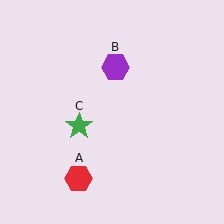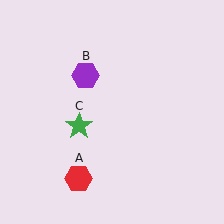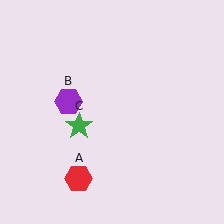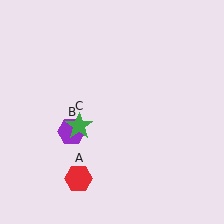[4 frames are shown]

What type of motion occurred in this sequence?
The purple hexagon (object B) rotated counterclockwise around the center of the scene.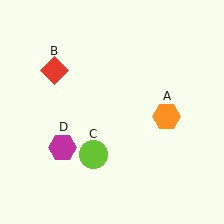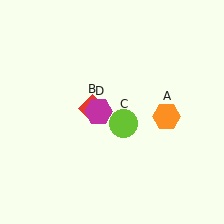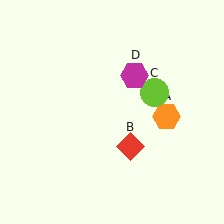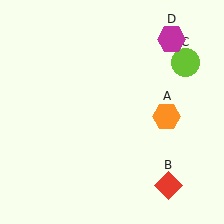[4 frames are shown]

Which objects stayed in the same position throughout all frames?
Orange hexagon (object A) remained stationary.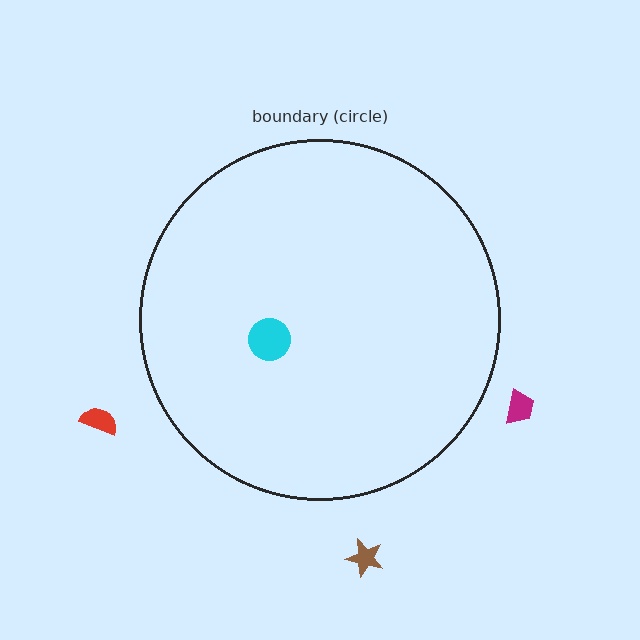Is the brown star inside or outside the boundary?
Outside.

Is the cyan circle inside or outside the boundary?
Inside.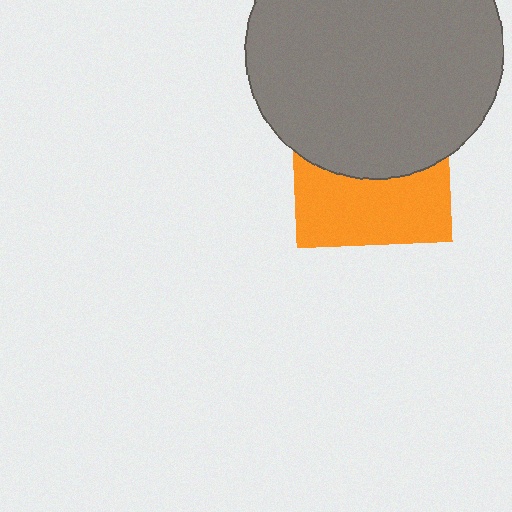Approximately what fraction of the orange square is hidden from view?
Roughly 53% of the orange square is hidden behind the gray circle.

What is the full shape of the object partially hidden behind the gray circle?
The partially hidden object is an orange square.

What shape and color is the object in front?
The object in front is a gray circle.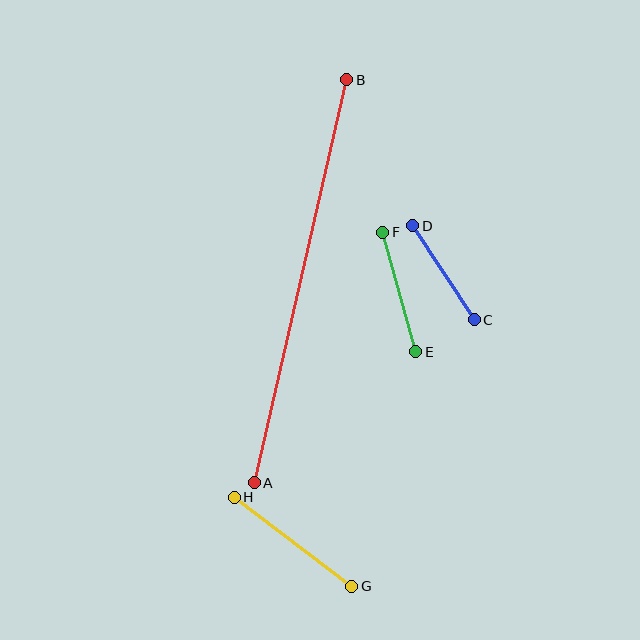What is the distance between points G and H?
The distance is approximately 148 pixels.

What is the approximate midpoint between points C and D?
The midpoint is at approximately (444, 273) pixels.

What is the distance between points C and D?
The distance is approximately 113 pixels.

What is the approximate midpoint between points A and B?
The midpoint is at approximately (300, 281) pixels.